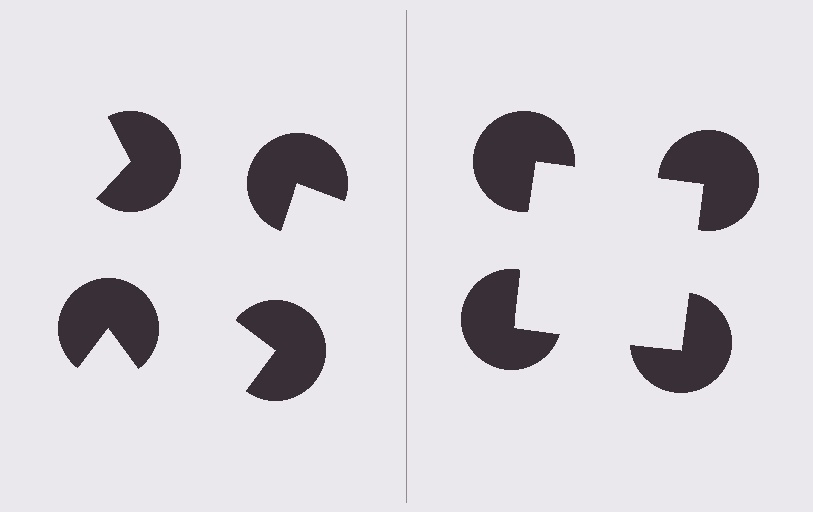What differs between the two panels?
The pac-man discs are positioned identically on both sides; only the wedge orientations differ. On the right they align to a square; on the left they are misaligned.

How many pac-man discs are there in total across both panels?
8 — 4 on each side.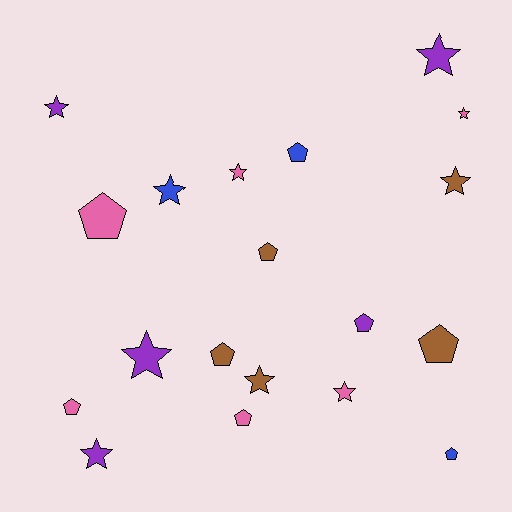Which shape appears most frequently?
Star, with 10 objects.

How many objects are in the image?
There are 19 objects.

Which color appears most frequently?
Pink, with 6 objects.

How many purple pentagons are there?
There is 1 purple pentagon.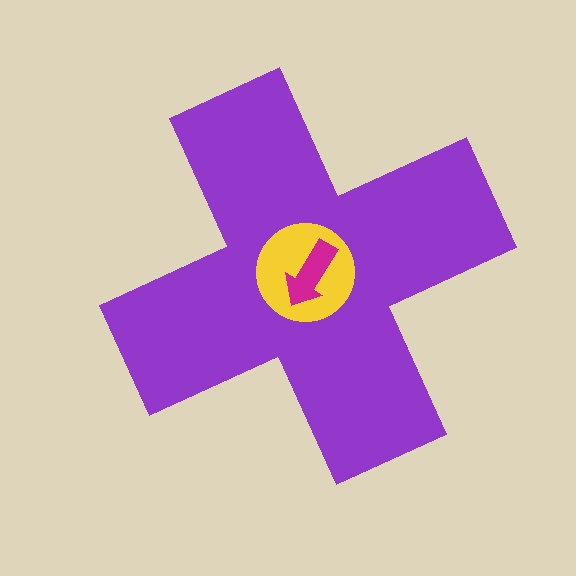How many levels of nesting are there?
3.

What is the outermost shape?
The purple cross.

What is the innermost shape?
The magenta arrow.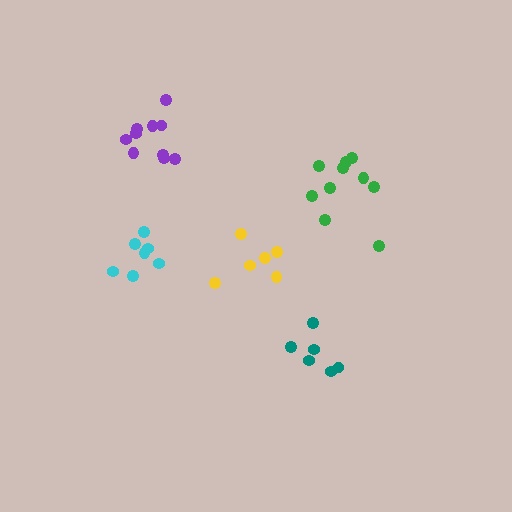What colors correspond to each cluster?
The clusters are colored: cyan, green, teal, yellow, purple.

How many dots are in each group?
Group 1: 7 dots, Group 2: 10 dots, Group 3: 6 dots, Group 4: 6 dots, Group 5: 10 dots (39 total).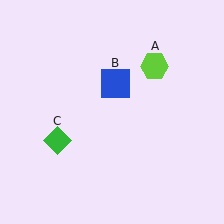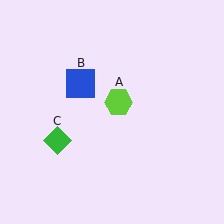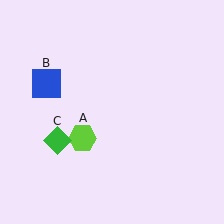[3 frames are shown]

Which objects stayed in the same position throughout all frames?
Green diamond (object C) remained stationary.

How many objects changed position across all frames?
2 objects changed position: lime hexagon (object A), blue square (object B).